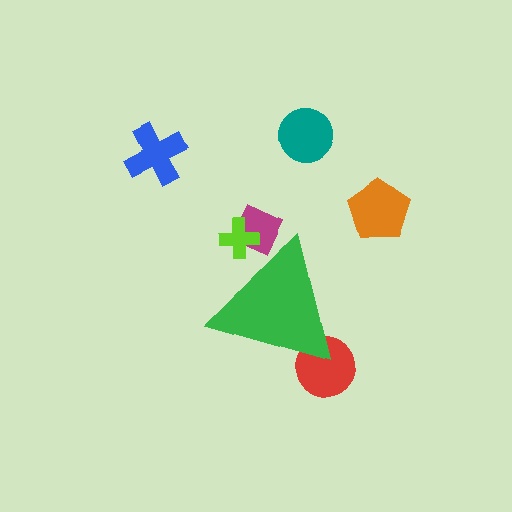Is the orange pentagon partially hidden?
No, the orange pentagon is fully visible.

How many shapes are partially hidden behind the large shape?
3 shapes are partially hidden.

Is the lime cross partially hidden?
Yes, the lime cross is partially hidden behind the green triangle.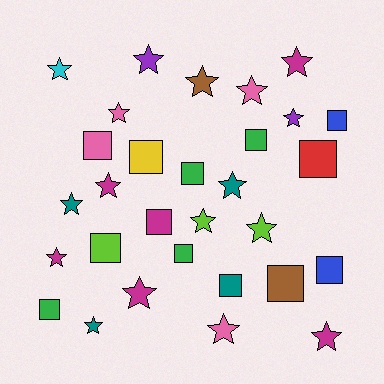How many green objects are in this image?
There are 4 green objects.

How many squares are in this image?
There are 13 squares.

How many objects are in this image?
There are 30 objects.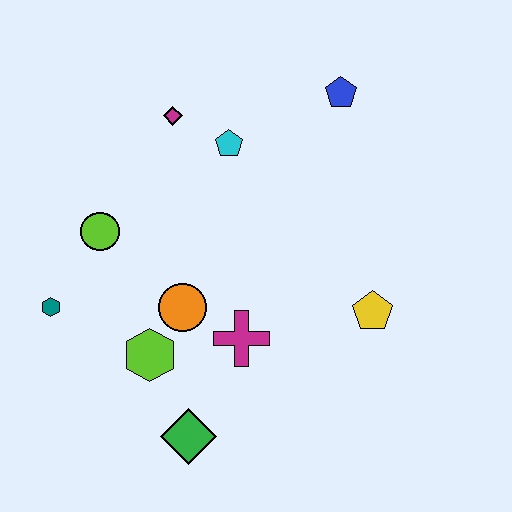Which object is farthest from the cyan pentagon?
The green diamond is farthest from the cyan pentagon.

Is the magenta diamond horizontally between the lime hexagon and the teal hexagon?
No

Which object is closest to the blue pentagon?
The cyan pentagon is closest to the blue pentagon.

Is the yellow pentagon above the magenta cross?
Yes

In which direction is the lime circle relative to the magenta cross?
The lime circle is to the left of the magenta cross.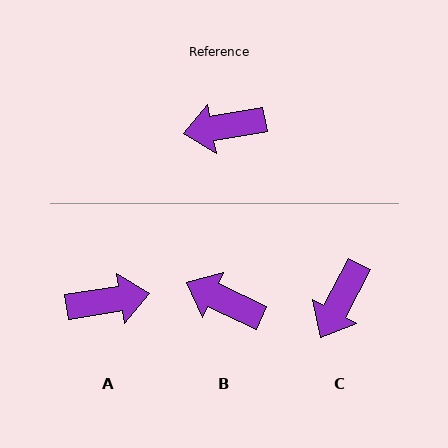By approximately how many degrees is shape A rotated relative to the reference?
Approximately 179 degrees counter-clockwise.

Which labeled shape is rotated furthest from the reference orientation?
A, about 179 degrees away.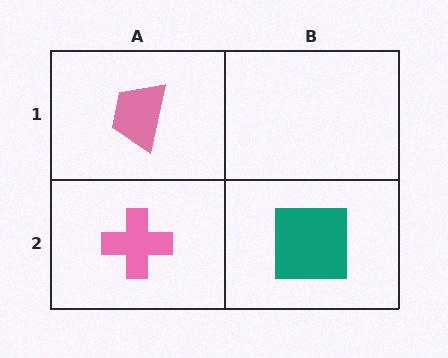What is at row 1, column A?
A pink trapezoid.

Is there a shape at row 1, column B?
No, that cell is empty.